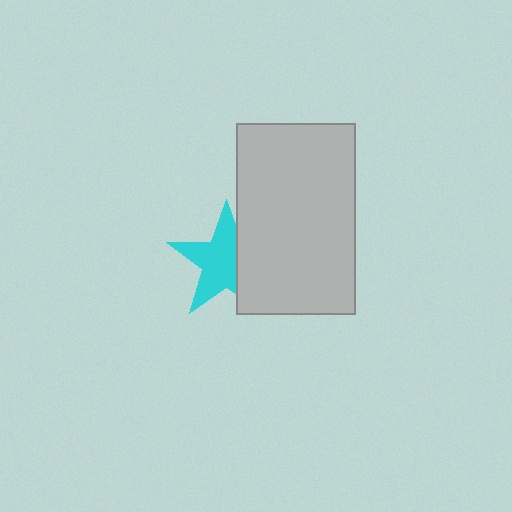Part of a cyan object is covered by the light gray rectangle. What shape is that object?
It is a star.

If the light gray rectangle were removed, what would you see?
You would see the complete cyan star.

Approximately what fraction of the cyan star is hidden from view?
Roughly 35% of the cyan star is hidden behind the light gray rectangle.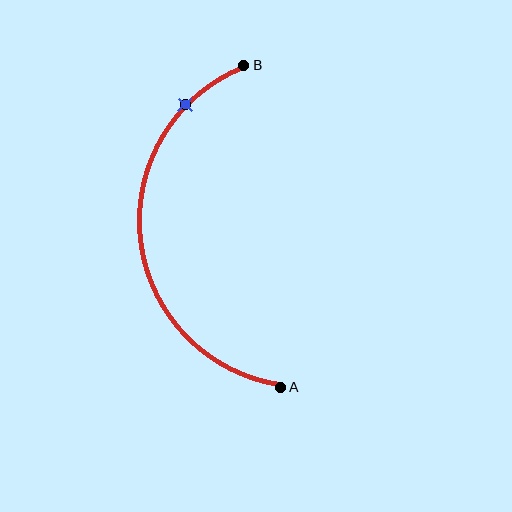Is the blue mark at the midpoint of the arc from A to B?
No. The blue mark lies on the arc but is closer to endpoint B. The arc midpoint would be at the point on the curve equidistant along the arc from both A and B.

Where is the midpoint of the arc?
The arc midpoint is the point on the curve farthest from the straight line joining A and B. It sits to the left of that line.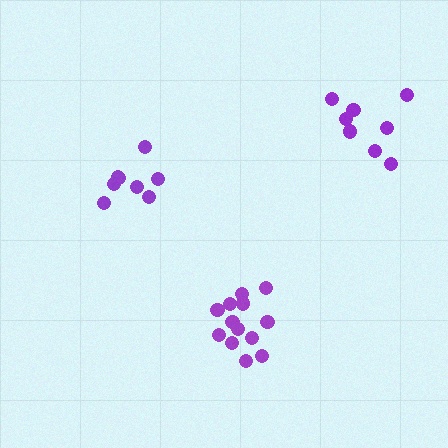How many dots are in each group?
Group 1: 8 dots, Group 2: 13 dots, Group 3: 8 dots (29 total).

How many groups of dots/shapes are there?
There are 3 groups.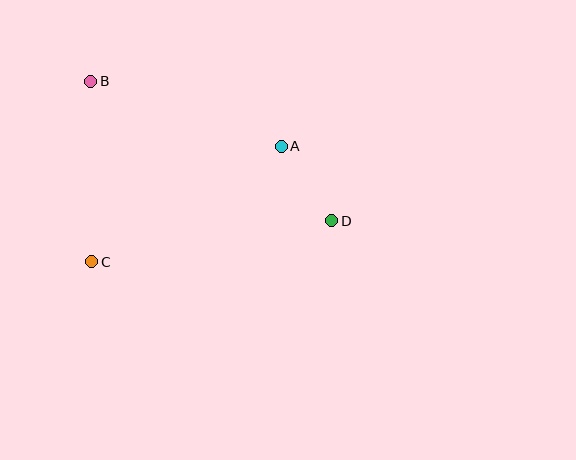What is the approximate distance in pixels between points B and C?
The distance between B and C is approximately 180 pixels.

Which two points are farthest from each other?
Points B and D are farthest from each other.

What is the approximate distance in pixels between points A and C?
The distance between A and C is approximately 222 pixels.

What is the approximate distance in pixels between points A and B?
The distance between A and B is approximately 201 pixels.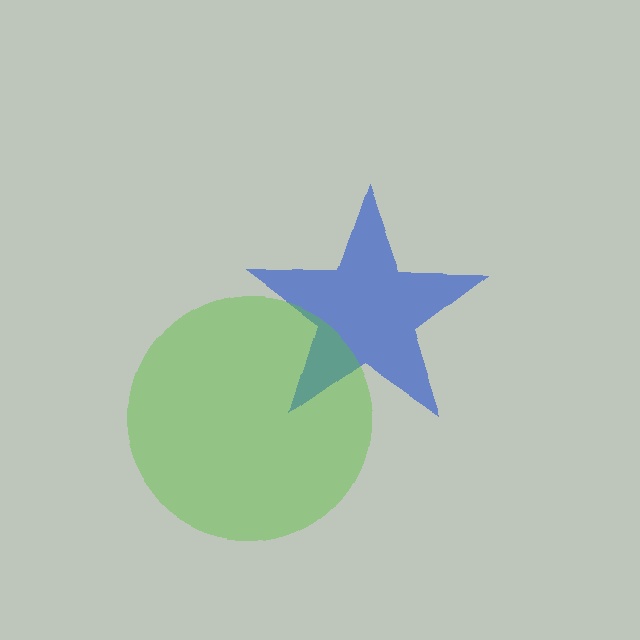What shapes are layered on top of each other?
The layered shapes are: a blue star, a lime circle.